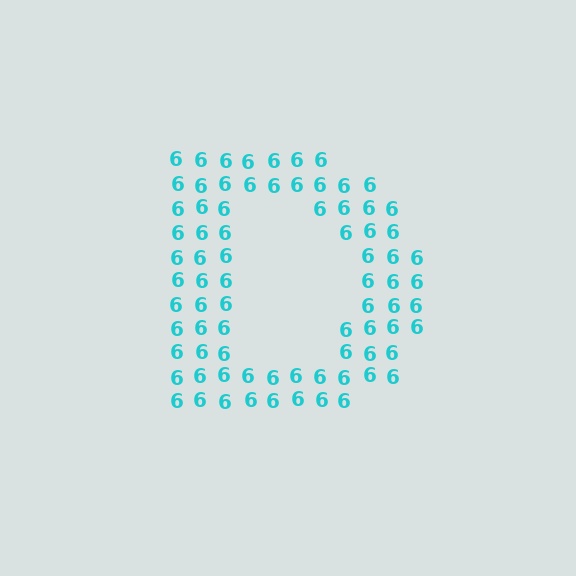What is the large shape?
The large shape is the letter D.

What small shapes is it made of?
It is made of small digit 6's.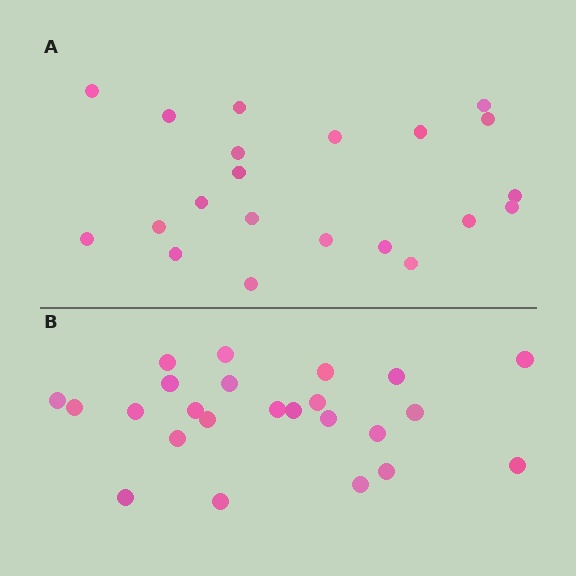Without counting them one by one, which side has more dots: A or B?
Region B (the bottom region) has more dots.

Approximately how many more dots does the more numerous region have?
Region B has just a few more — roughly 2 or 3 more dots than region A.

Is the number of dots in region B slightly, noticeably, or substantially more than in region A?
Region B has only slightly more — the two regions are fairly close. The ratio is roughly 1.1 to 1.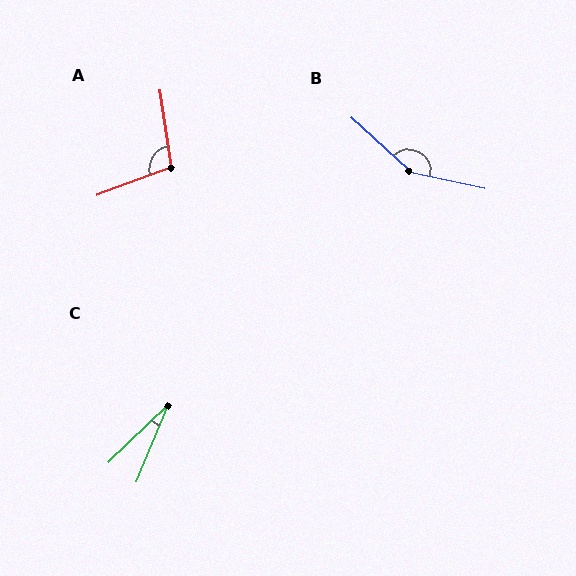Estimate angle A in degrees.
Approximately 102 degrees.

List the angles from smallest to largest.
C (24°), A (102°), B (150°).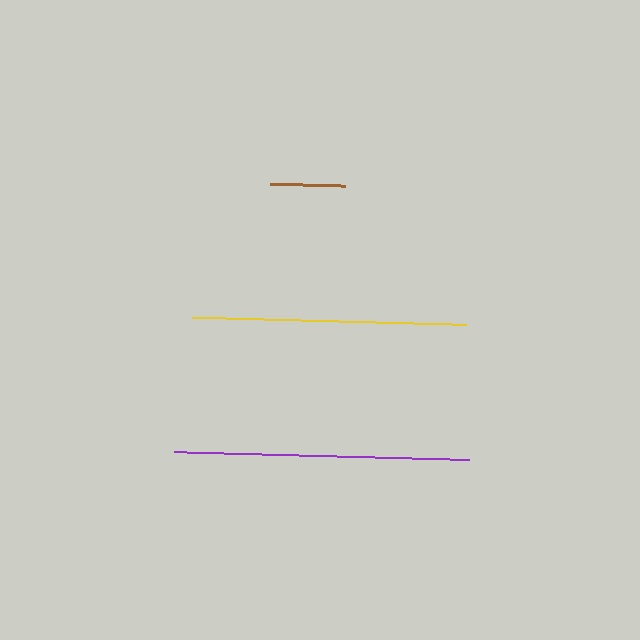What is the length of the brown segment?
The brown segment is approximately 75 pixels long.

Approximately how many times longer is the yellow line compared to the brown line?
The yellow line is approximately 3.7 times the length of the brown line.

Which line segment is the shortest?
The brown line is the shortest at approximately 75 pixels.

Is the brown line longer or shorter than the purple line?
The purple line is longer than the brown line.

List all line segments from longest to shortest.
From longest to shortest: purple, yellow, brown.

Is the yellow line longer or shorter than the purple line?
The purple line is longer than the yellow line.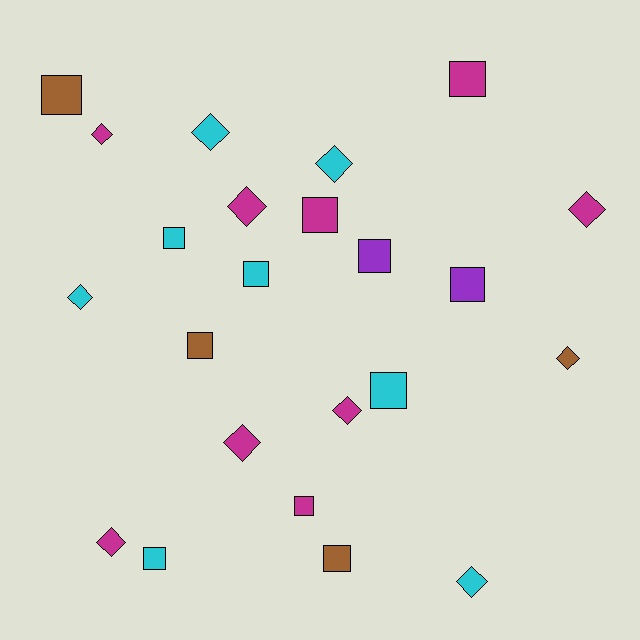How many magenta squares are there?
There are 3 magenta squares.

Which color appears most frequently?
Magenta, with 9 objects.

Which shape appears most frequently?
Square, with 12 objects.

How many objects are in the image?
There are 23 objects.